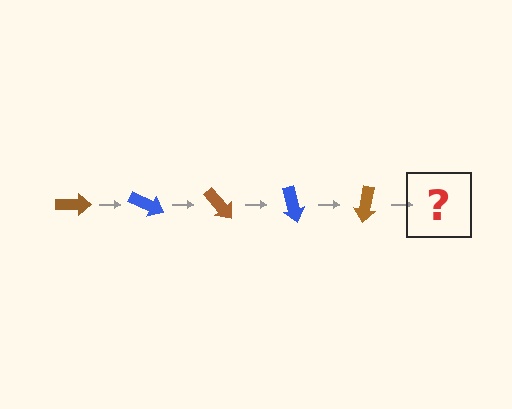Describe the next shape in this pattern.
It should be a blue arrow, rotated 125 degrees from the start.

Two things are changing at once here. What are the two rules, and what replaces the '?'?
The two rules are that it rotates 25 degrees each step and the color cycles through brown and blue. The '?' should be a blue arrow, rotated 125 degrees from the start.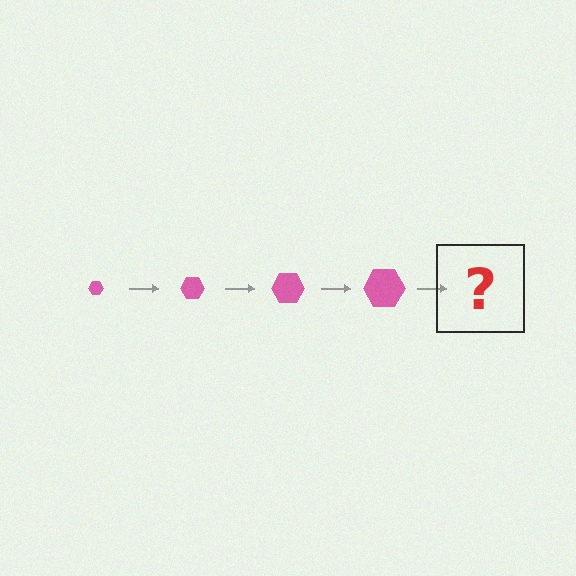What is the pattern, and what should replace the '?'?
The pattern is that the hexagon gets progressively larger each step. The '?' should be a pink hexagon, larger than the previous one.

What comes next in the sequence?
The next element should be a pink hexagon, larger than the previous one.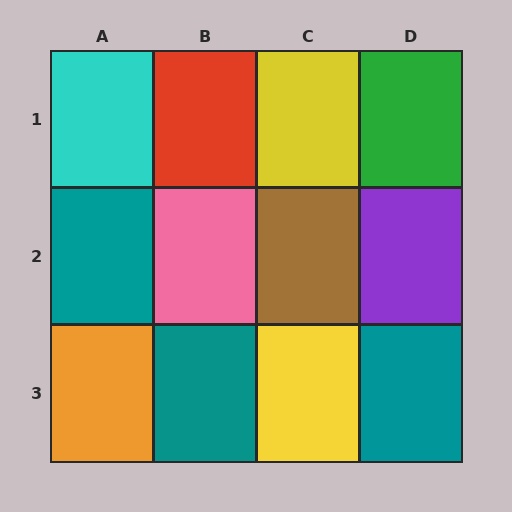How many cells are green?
1 cell is green.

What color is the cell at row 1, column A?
Cyan.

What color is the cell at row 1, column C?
Yellow.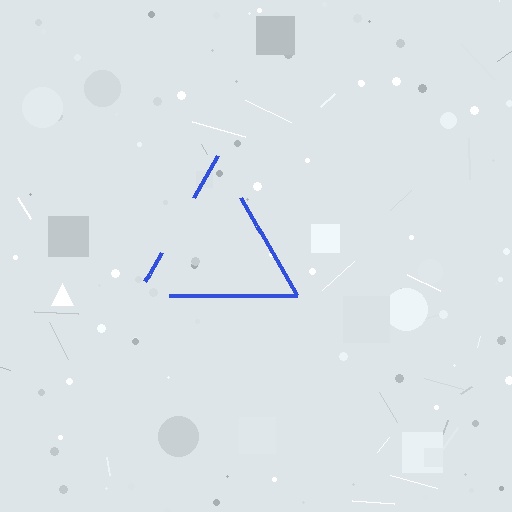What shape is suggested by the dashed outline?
The dashed outline suggests a triangle.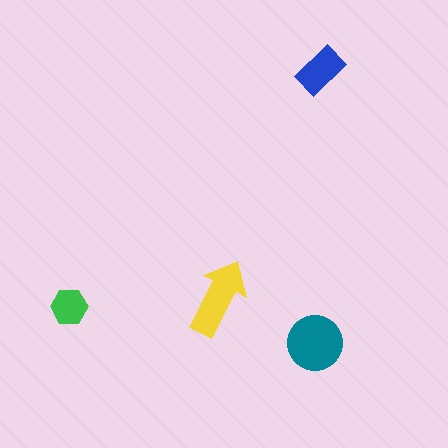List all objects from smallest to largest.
The green hexagon, the blue rectangle, the yellow arrow, the teal circle.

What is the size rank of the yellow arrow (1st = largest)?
2nd.